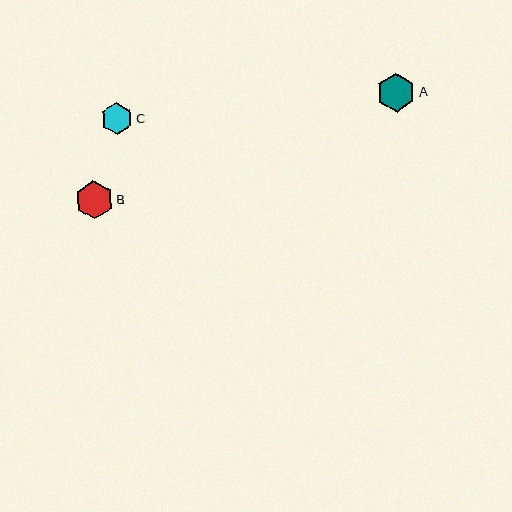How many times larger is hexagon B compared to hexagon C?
Hexagon B is approximately 1.2 times the size of hexagon C.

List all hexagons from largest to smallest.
From largest to smallest: A, B, C.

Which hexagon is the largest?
Hexagon A is the largest with a size of approximately 38 pixels.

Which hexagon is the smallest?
Hexagon C is the smallest with a size of approximately 32 pixels.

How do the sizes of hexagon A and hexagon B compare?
Hexagon A and hexagon B are approximately the same size.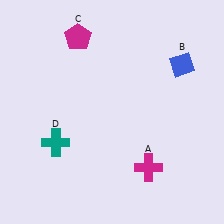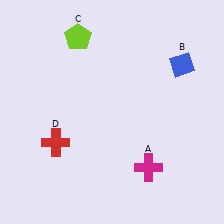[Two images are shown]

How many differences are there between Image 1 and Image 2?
There are 2 differences between the two images.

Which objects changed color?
C changed from magenta to lime. D changed from teal to red.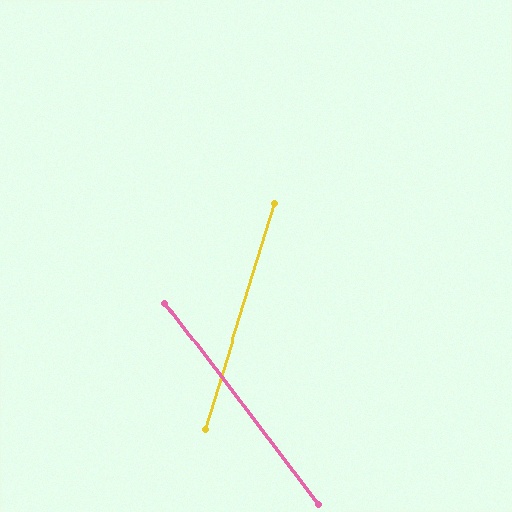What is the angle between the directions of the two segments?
Approximately 55 degrees.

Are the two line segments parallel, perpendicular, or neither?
Neither parallel nor perpendicular — they differ by about 55°.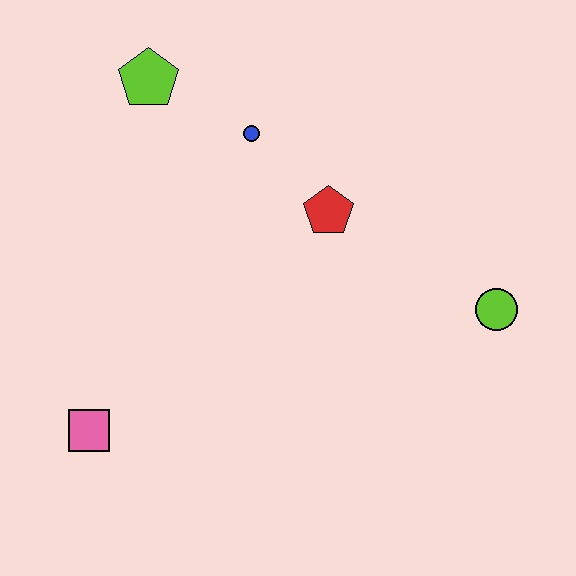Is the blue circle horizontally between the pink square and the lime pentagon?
No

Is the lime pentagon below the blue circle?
No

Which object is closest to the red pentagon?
The blue circle is closest to the red pentagon.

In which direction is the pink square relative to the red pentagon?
The pink square is to the left of the red pentagon.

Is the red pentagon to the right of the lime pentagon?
Yes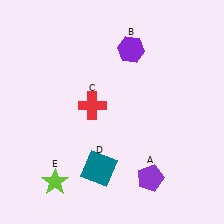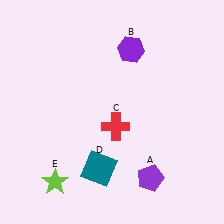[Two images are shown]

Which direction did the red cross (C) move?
The red cross (C) moved right.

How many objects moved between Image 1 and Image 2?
1 object moved between the two images.